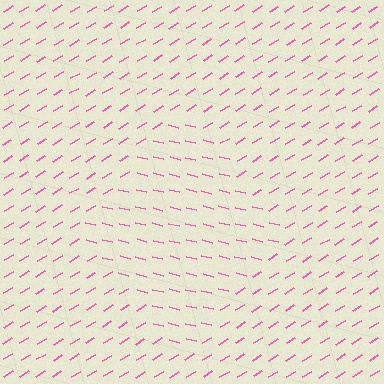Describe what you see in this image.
The image is filled with small pink line segments. A diamond region in the image has lines oriented differently from the surrounding lines, creating a visible texture boundary.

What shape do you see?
I see a diamond.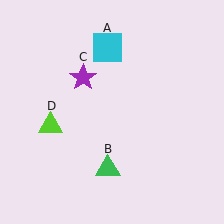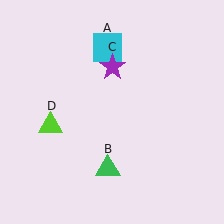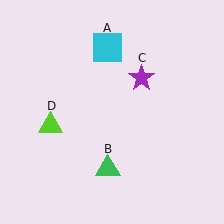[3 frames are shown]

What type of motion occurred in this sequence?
The purple star (object C) rotated clockwise around the center of the scene.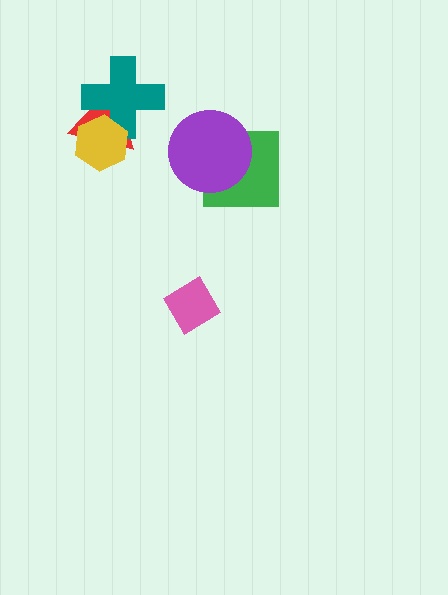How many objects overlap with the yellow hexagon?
2 objects overlap with the yellow hexagon.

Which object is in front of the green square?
The purple circle is in front of the green square.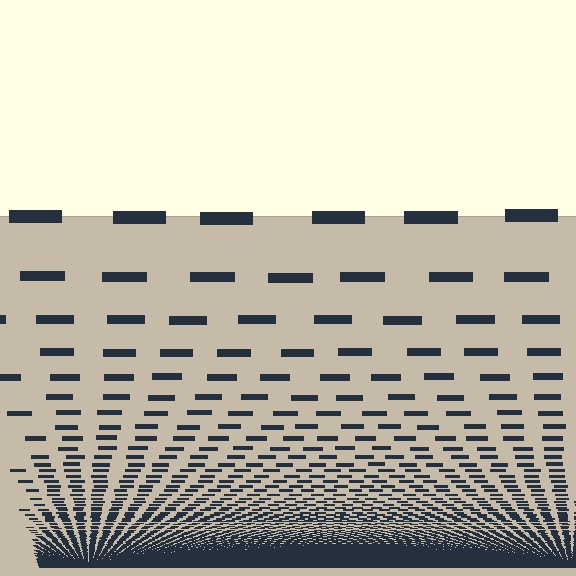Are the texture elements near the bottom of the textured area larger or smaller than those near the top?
Smaller. The gradient is inverted — elements near the bottom are smaller and denser.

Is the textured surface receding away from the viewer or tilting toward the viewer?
The surface appears to tilt toward the viewer. Texture elements get larger and sparser toward the top.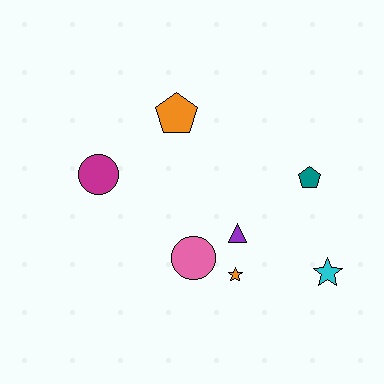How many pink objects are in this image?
There is 1 pink object.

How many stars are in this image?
There are 2 stars.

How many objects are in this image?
There are 7 objects.